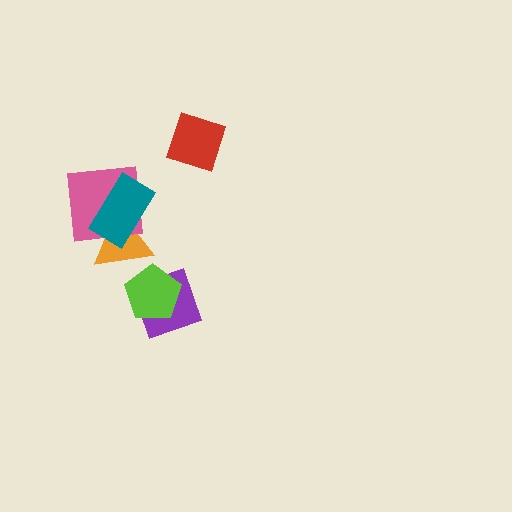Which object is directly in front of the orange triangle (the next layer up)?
The pink square is directly in front of the orange triangle.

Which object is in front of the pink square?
The teal rectangle is in front of the pink square.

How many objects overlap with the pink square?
2 objects overlap with the pink square.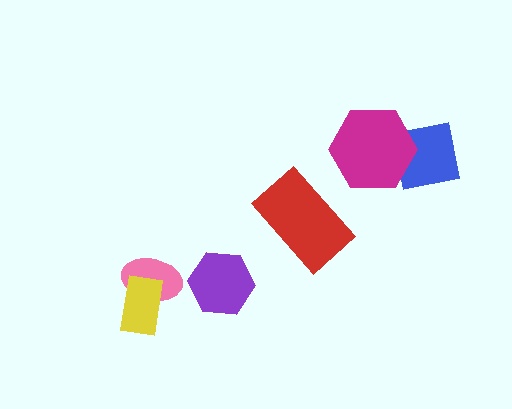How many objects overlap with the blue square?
1 object overlaps with the blue square.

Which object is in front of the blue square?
The magenta hexagon is in front of the blue square.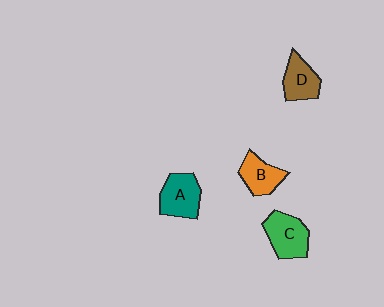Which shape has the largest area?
Shape C (green).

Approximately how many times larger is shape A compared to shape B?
Approximately 1.2 times.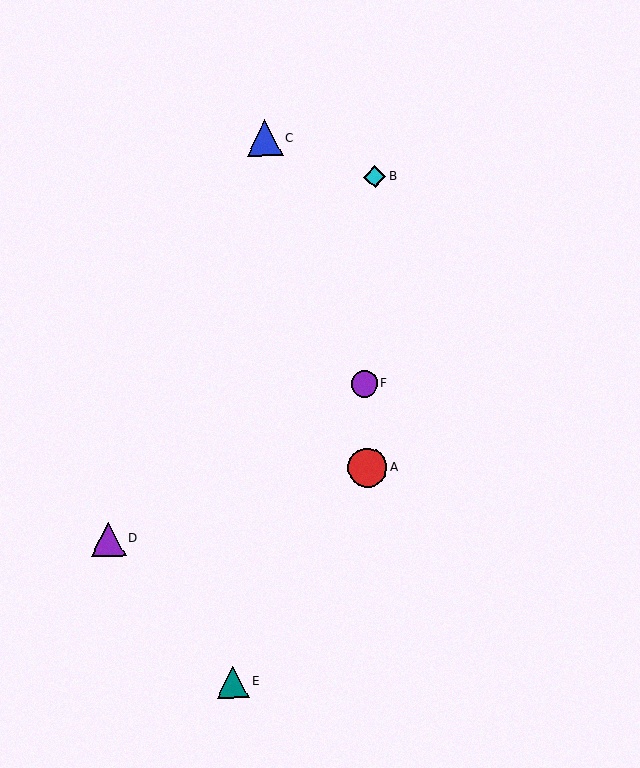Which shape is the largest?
The red circle (labeled A) is the largest.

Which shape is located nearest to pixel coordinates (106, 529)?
The purple triangle (labeled D) at (108, 539) is nearest to that location.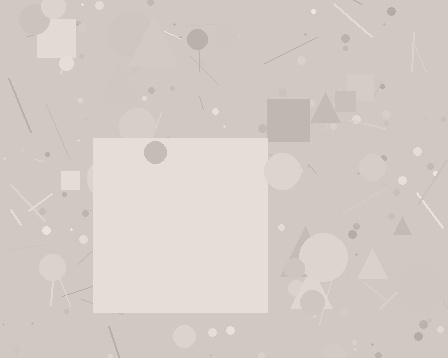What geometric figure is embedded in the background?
A square is embedded in the background.